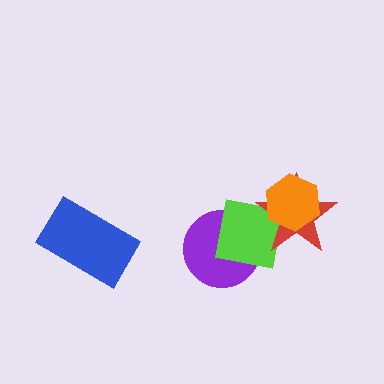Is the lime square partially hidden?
Yes, it is partially covered by another shape.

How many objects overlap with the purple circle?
1 object overlaps with the purple circle.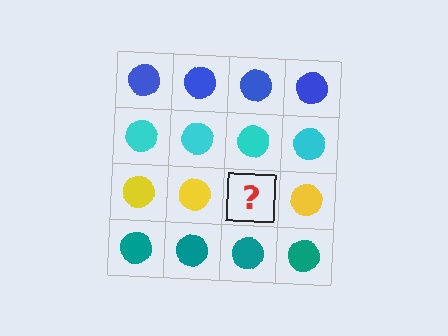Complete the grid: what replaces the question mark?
The question mark should be replaced with a yellow circle.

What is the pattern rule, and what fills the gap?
The rule is that each row has a consistent color. The gap should be filled with a yellow circle.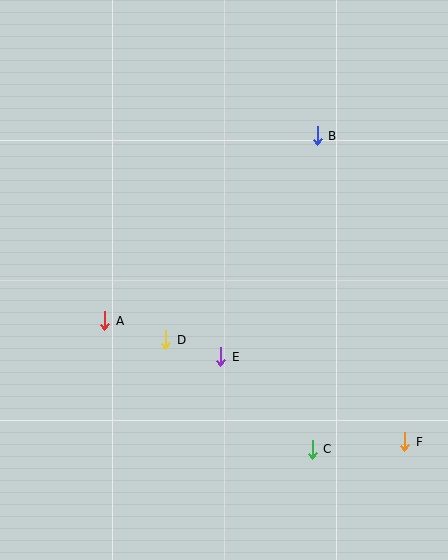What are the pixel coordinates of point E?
Point E is at (221, 357).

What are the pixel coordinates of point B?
Point B is at (317, 136).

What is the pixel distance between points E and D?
The distance between E and D is 58 pixels.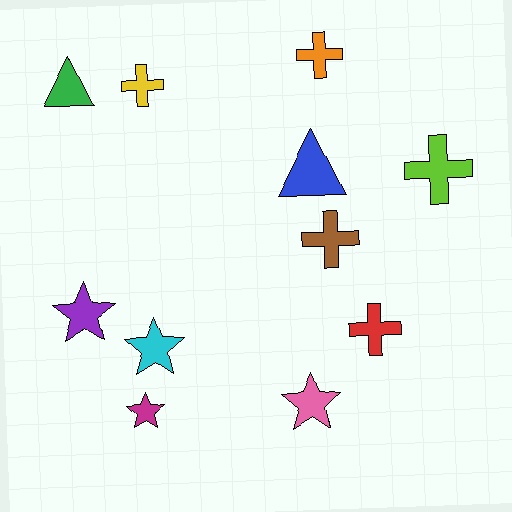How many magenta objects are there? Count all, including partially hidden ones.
There is 1 magenta object.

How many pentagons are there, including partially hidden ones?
There are no pentagons.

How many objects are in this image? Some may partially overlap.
There are 11 objects.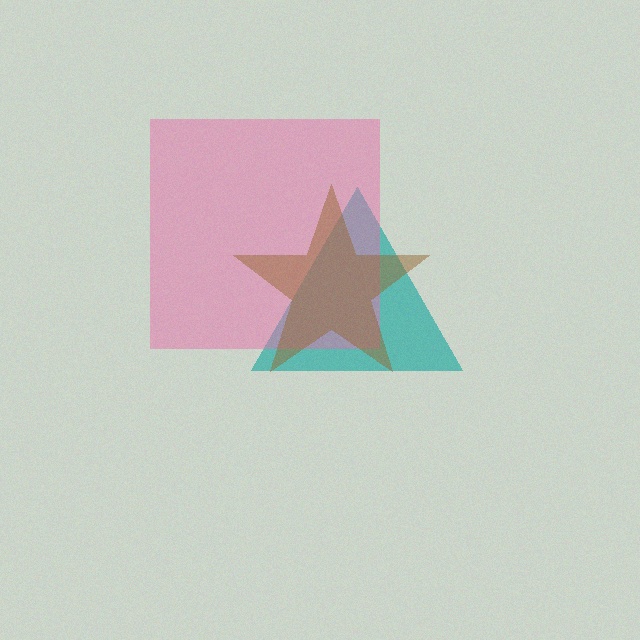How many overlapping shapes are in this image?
There are 3 overlapping shapes in the image.